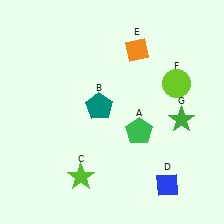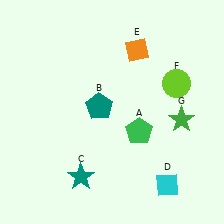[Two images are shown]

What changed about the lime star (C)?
In Image 1, C is lime. In Image 2, it changed to teal.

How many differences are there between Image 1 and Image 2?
There are 2 differences between the two images.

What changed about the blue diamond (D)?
In Image 1, D is blue. In Image 2, it changed to cyan.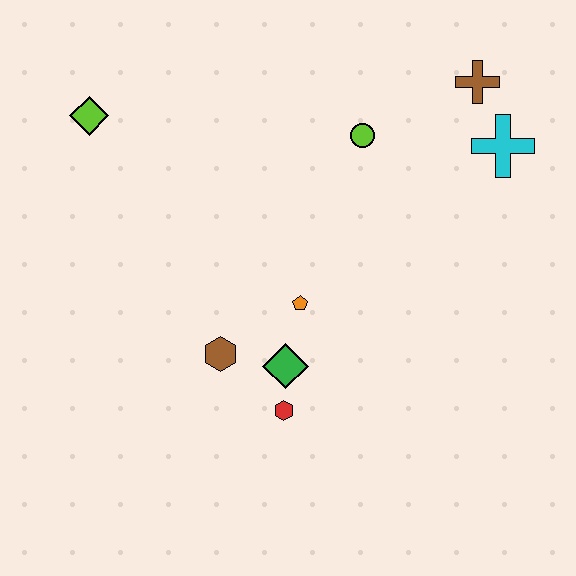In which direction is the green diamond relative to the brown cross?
The green diamond is below the brown cross.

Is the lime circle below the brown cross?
Yes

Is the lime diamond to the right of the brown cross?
No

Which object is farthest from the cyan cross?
The lime diamond is farthest from the cyan cross.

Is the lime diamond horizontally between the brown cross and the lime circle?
No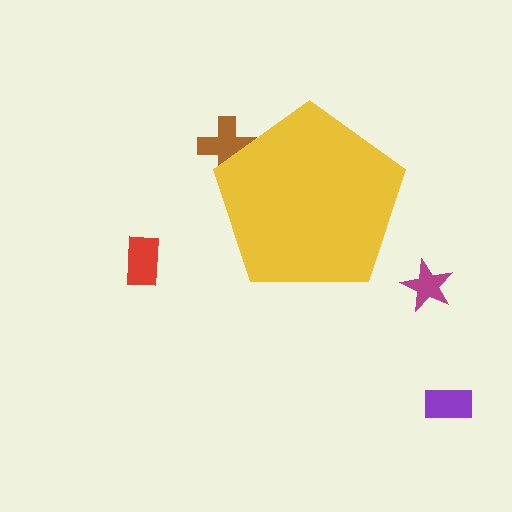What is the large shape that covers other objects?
A yellow pentagon.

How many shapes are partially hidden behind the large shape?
1 shape is partially hidden.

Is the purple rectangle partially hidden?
No, the purple rectangle is fully visible.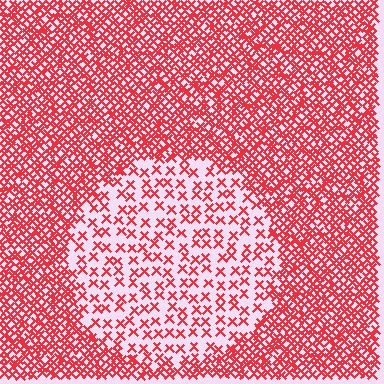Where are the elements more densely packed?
The elements are more densely packed outside the circle boundary.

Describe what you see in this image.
The image contains small red elements arranged at two different densities. A circle-shaped region is visible where the elements are less densely packed than the surrounding area.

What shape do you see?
I see a circle.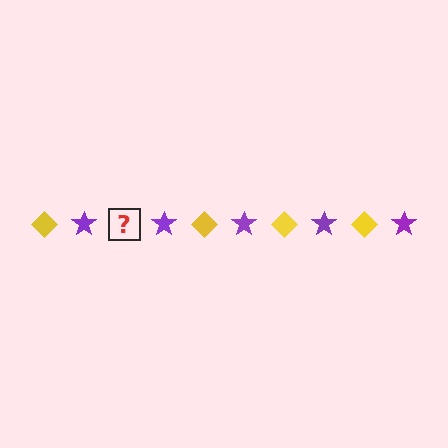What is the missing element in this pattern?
The missing element is a yellow diamond.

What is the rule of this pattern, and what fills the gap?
The rule is that the pattern alternates between yellow diamond and purple star. The gap should be filled with a yellow diamond.